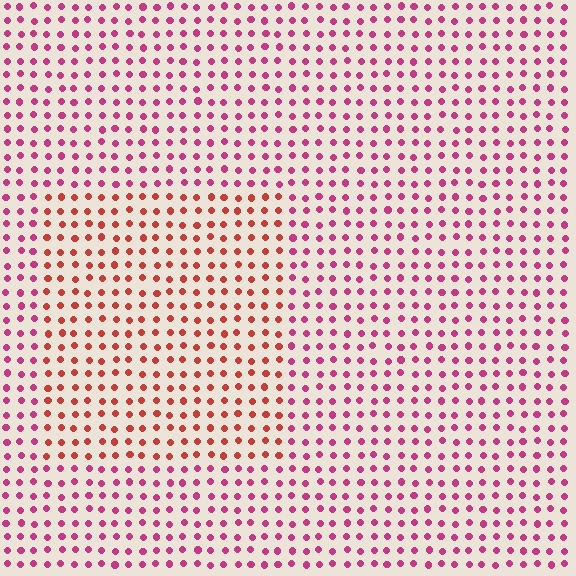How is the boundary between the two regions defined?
The boundary is defined purely by a slight shift in hue (about 36 degrees). Spacing, size, and orientation are identical on both sides.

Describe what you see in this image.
The image is filled with small magenta elements in a uniform arrangement. A rectangle-shaped region is visible where the elements are tinted to a slightly different hue, forming a subtle color boundary.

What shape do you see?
I see a rectangle.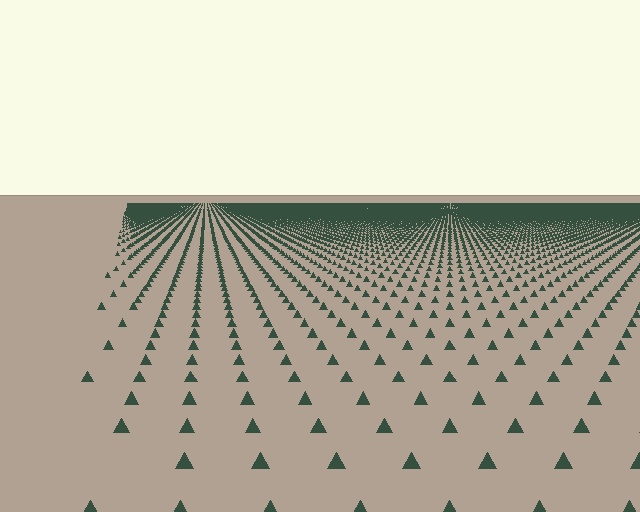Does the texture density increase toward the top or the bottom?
Density increases toward the top.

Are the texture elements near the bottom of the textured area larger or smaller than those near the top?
Larger. Near the bottom, elements are closer to the viewer and appear at a bigger on-screen size.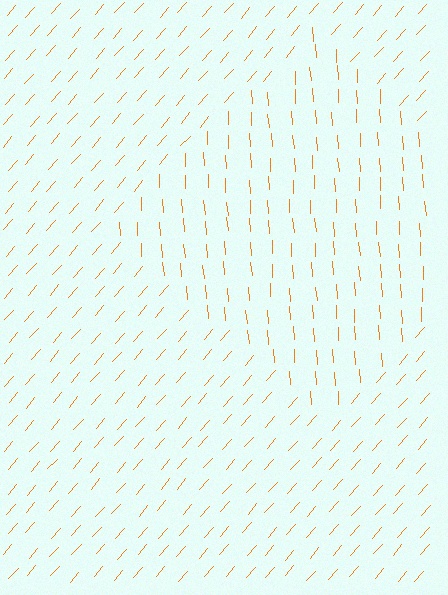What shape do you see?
I see a diamond.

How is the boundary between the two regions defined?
The boundary is defined purely by a change in line orientation (approximately 45 degrees difference). All lines are the same color and thickness.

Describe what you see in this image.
The image is filled with small orange line segments. A diamond region in the image has lines oriented differently from the surrounding lines, creating a visible texture boundary.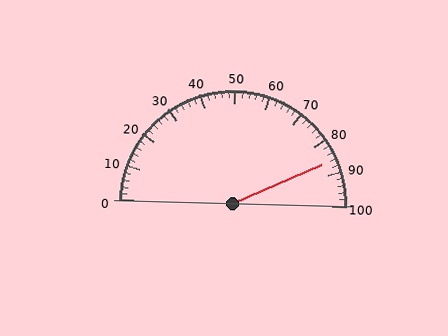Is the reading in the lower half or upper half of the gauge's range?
The reading is in the upper half of the range (0 to 100).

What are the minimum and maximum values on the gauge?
The gauge ranges from 0 to 100.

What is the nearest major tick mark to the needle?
The nearest major tick mark is 90.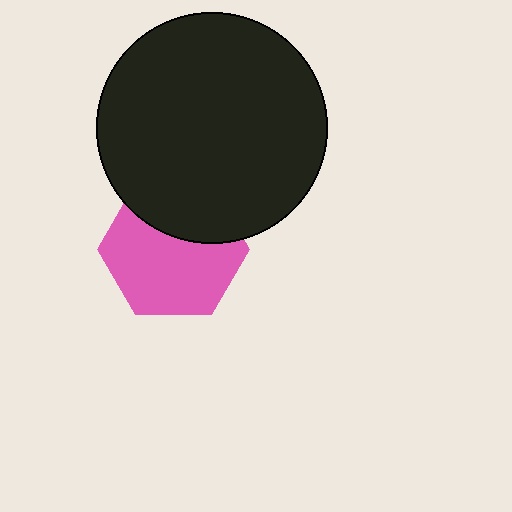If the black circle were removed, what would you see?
You would see the complete pink hexagon.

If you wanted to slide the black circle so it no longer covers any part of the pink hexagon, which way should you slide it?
Slide it up — that is the most direct way to separate the two shapes.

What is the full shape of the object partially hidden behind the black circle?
The partially hidden object is a pink hexagon.